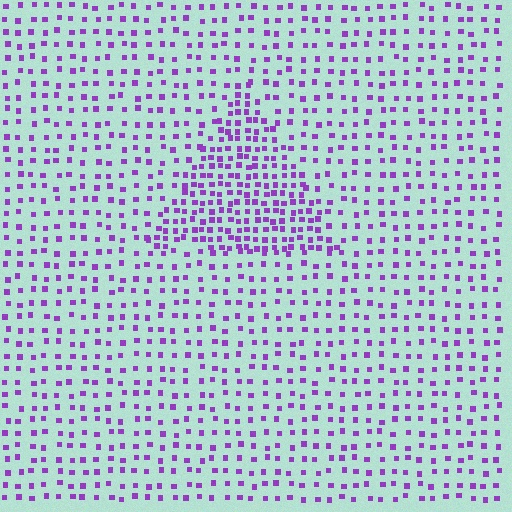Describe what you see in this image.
The image contains small purple elements arranged at two different densities. A triangle-shaped region is visible where the elements are more densely packed than the surrounding area.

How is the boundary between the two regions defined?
The boundary is defined by a change in element density (approximately 2.1x ratio). All elements are the same color, size, and shape.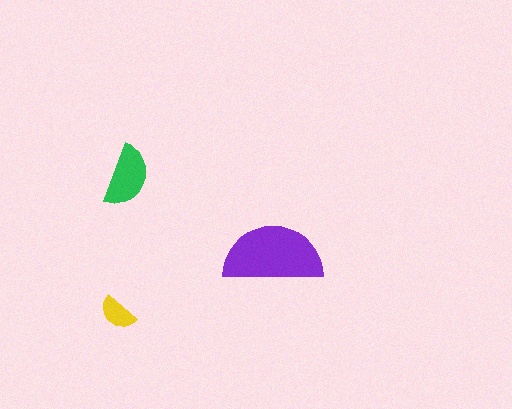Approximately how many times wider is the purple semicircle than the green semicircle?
About 1.5 times wider.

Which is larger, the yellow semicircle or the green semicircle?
The green one.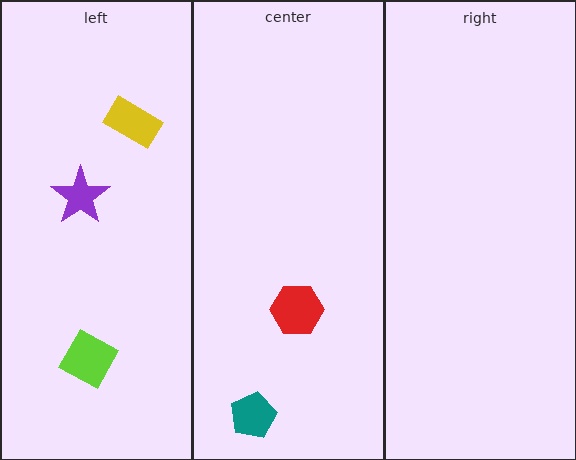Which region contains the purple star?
The left region.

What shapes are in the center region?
The teal pentagon, the red hexagon.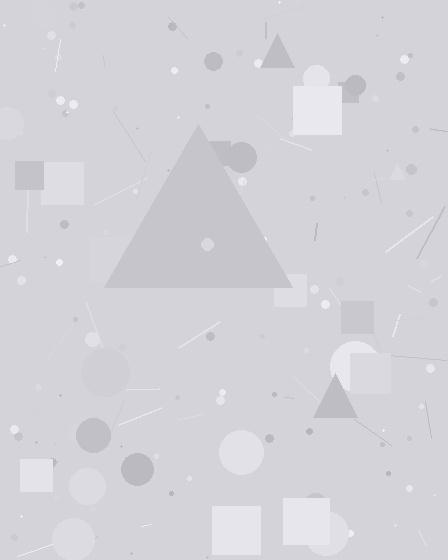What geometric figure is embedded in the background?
A triangle is embedded in the background.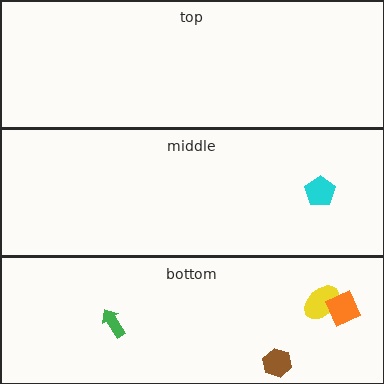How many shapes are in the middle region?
1.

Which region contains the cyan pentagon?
The middle region.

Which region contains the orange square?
The bottom region.